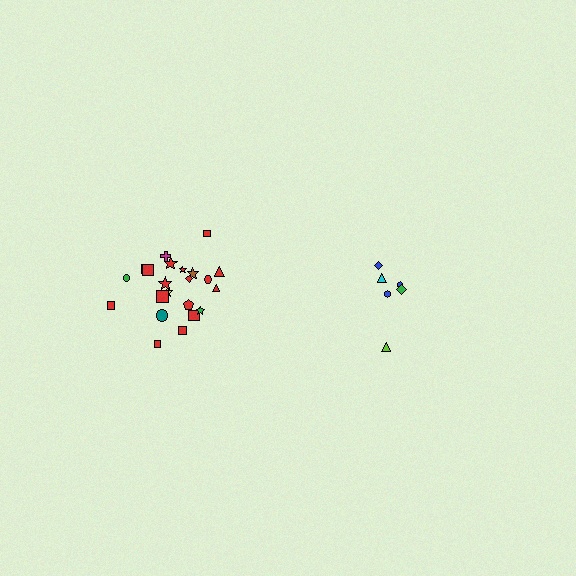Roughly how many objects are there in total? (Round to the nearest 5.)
Roughly 30 objects in total.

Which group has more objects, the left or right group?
The left group.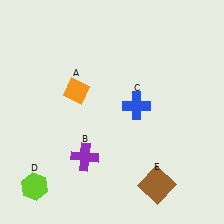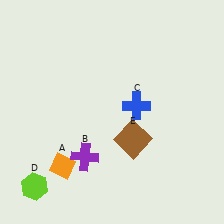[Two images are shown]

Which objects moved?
The objects that moved are: the orange diamond (A), the brown square (E).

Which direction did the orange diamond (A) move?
The orange diamond (A) moved down.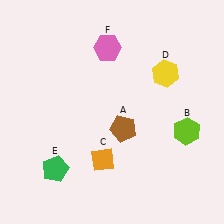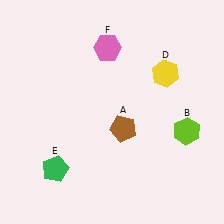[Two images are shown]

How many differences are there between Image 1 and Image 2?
There is 1 difference between the two images.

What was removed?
The orange diamond (C) was removed in Image 2.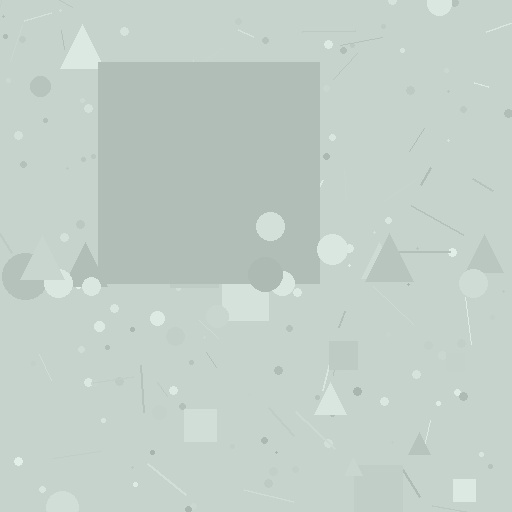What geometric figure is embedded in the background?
A square is embedded in the background.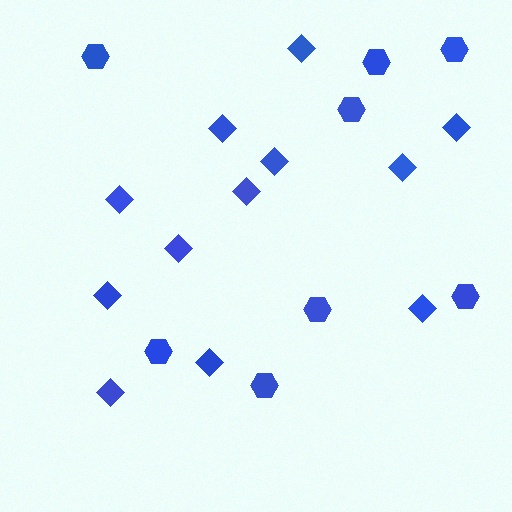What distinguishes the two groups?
There are 2 groups: one group of hexagons (8) and one group of diamonds (12).